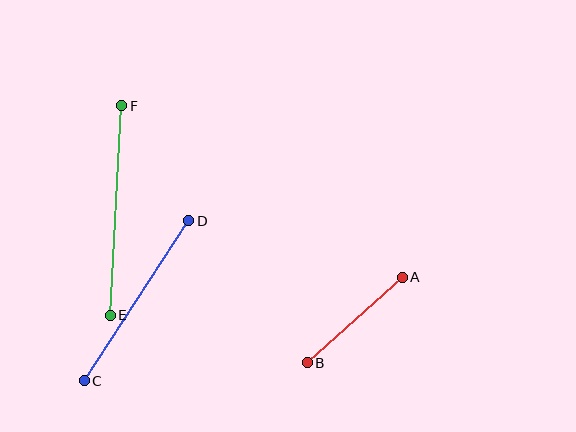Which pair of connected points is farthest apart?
Points E and F are farthest apart.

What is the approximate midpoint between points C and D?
The midpoint is at approximately (137, 301) pixels.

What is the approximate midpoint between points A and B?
The midpoint is at approximately (355, 320) pixels.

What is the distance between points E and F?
The distance is approximately 210 pixels.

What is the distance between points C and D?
The distance is approximately 191 pixels.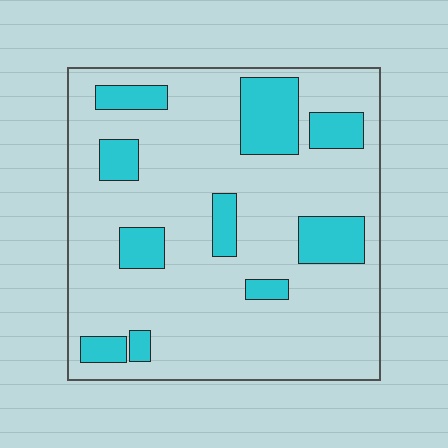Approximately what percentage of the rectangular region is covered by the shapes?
Approximately 20%.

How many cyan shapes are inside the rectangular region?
10.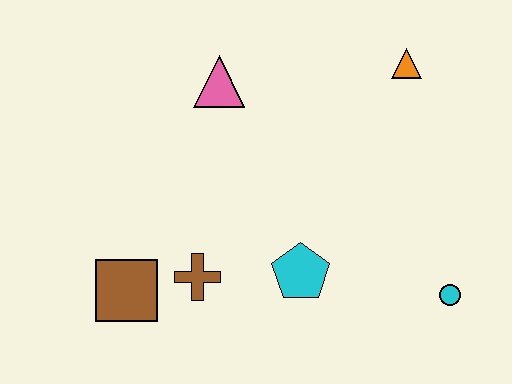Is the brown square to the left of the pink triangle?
Yes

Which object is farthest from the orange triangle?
The brown square is farthest from the orange triangle.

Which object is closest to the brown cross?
The brown square is closest to the brown cross.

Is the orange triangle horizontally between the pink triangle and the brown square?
No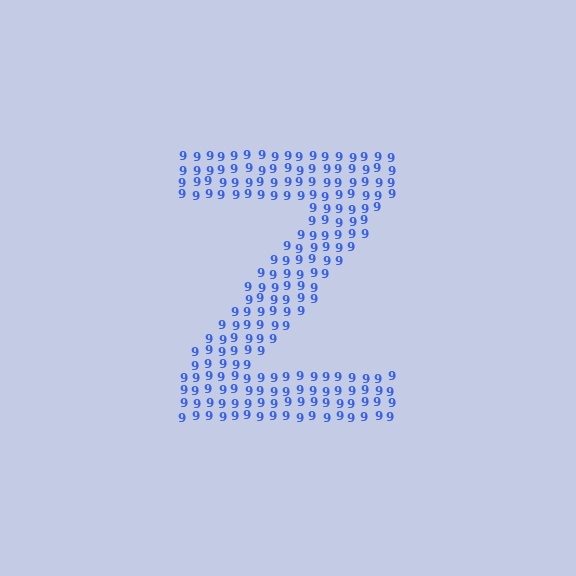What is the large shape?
The large shape is the letter Z.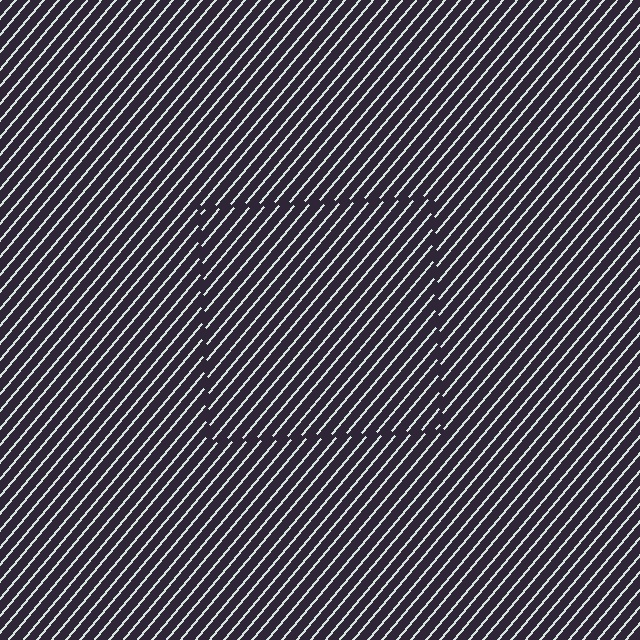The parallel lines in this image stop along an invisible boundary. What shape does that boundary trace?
An illusory square. The interior of the shape contains the same grating, shifted by half a period — the contour is defined by the phase discontinuity where line-ends from the inner and outer gratings abut.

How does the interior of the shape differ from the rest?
The interior of the shape contains the same grating, shifted by half a period — the contour is defined by the phase discontinuity where line-ends from the inner and outer gratings abut.